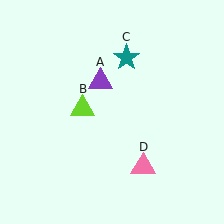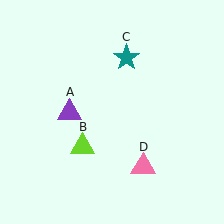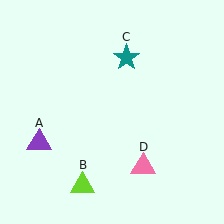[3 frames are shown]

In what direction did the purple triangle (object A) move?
The purple triangle (object A) moved down and to the left.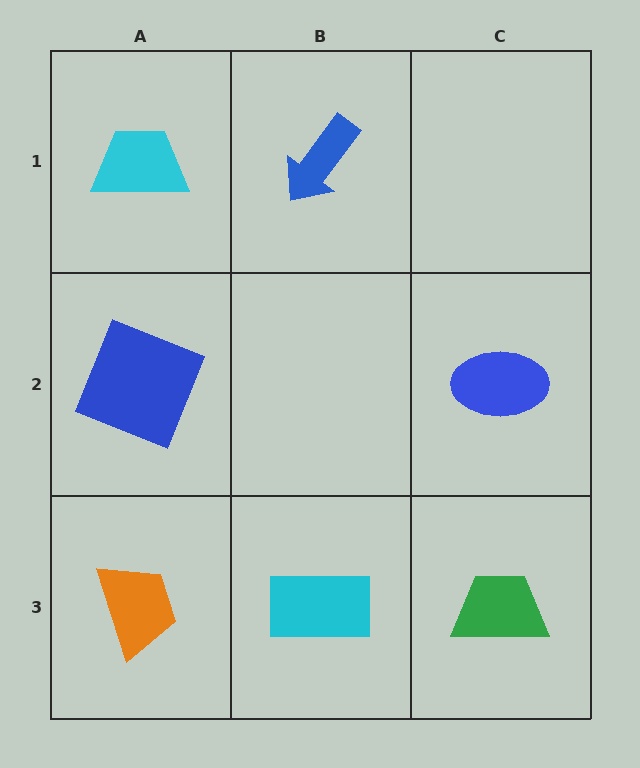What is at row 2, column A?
A blue square.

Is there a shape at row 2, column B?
No, that cell is empty.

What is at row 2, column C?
A blue ellipse.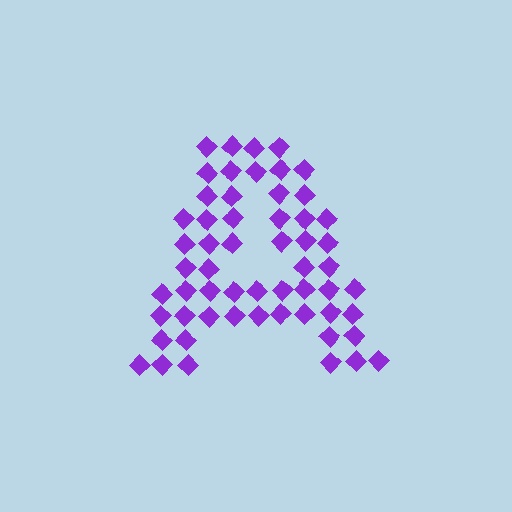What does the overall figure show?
The overall figure shows the letter A.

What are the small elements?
The small elements are diamonds.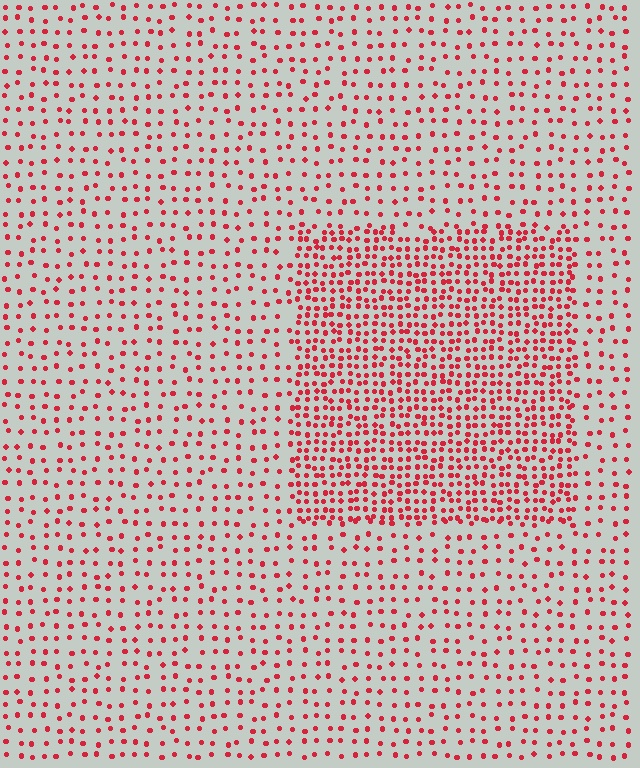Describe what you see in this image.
The image contains small red elements arranged at two different densities. A rectangle-shaped region is visible where the elements are more densely packed than the surrounding area.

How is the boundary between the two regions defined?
The boundary is defined by a change in element density (approximately 2.4x ratio). All elements are the same color, size, and shape.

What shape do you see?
I see a rectangle.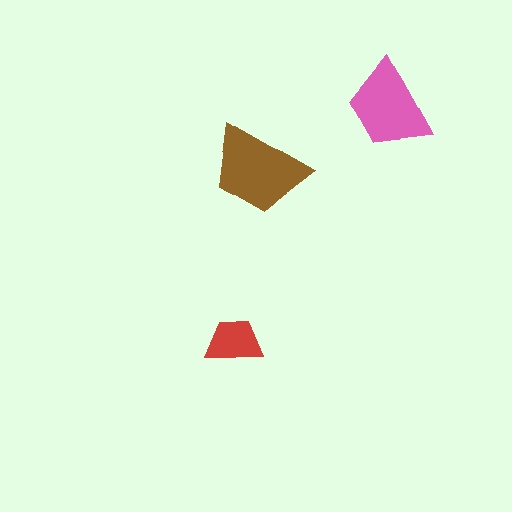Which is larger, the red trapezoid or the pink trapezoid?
The pink one.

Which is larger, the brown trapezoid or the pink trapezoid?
The brown one.